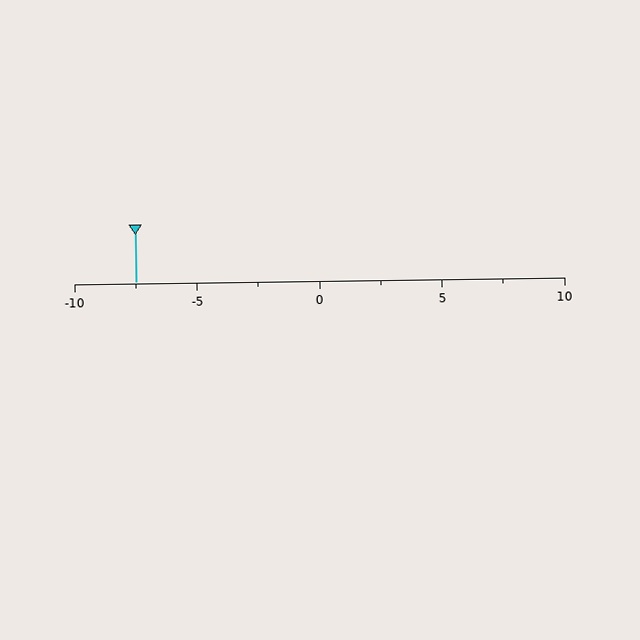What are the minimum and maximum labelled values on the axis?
The axis runs from -10 to 10.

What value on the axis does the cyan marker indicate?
The marker indicates approximately -7.5.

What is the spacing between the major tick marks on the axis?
The major ticks are spaced 5 apart.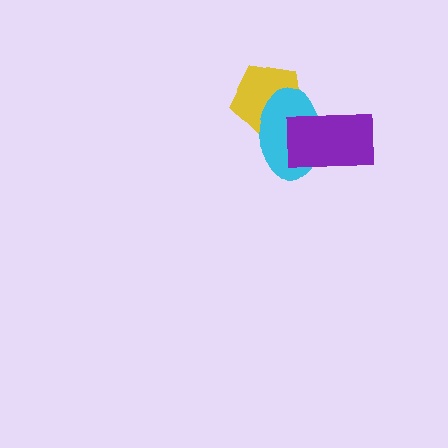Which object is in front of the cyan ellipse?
The purple rectangle is in front of the cyan ellipse.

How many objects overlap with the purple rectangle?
1 object overlaps with the purple rectangle.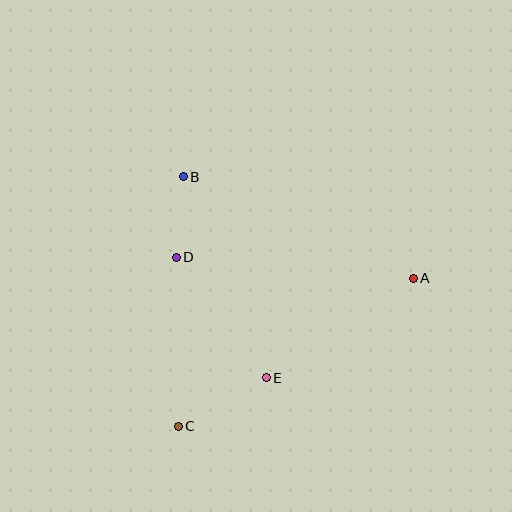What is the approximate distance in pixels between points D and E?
The distance between D and E is approximately 151 pixels.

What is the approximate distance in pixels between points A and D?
The distance between A and D is approximately 238 pixels.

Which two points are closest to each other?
Points B and D are closest to each other.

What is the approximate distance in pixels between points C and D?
The distance between C and D is approximately 169 pixels.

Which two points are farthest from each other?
Points A and C are farthest from each other.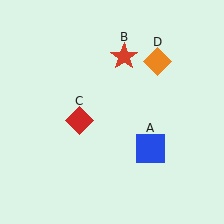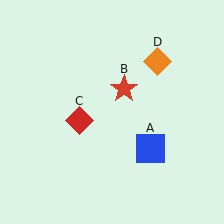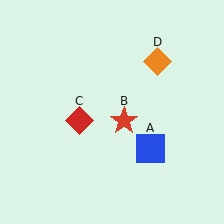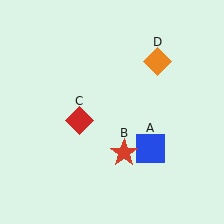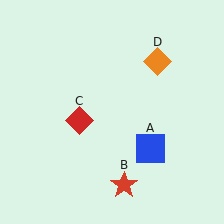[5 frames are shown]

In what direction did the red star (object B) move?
The red star (object B) moved down.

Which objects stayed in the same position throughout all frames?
Blue square (object A) and red diamond (object C) and orange diamond (object D) remained stationary.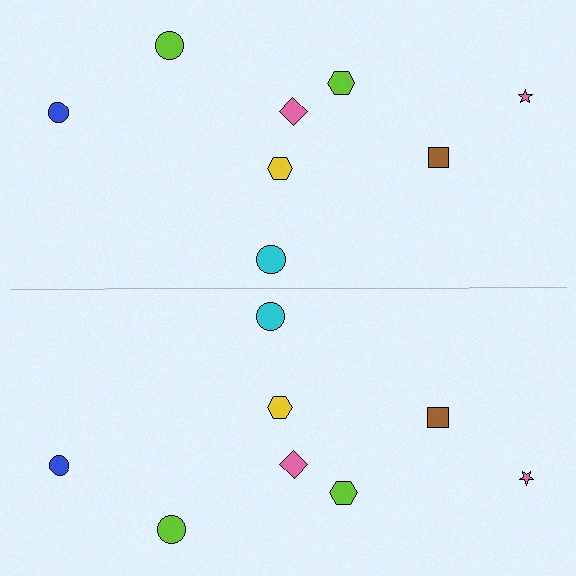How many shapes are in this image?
There are 16 shapes in this image.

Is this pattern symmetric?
Yes, this pattern has bilateral (reflection) symmetry.